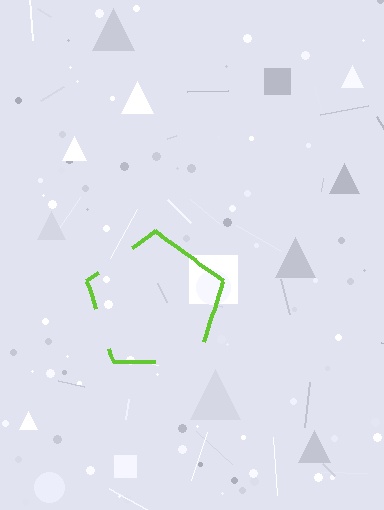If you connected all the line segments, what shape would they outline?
They would outline a pentagon.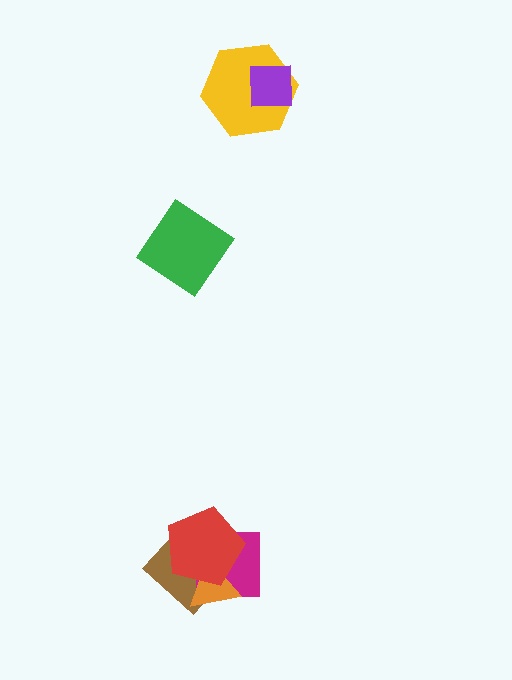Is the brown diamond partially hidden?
Yes, it is partially covered by another shape.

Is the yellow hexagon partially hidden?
Yes, it is partially covered by another shape.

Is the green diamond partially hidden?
No, no other shape covers it.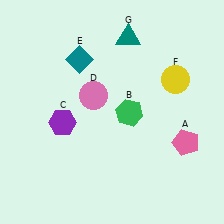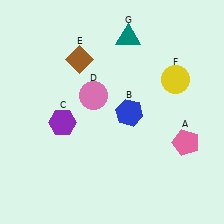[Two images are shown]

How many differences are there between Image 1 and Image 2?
There are 2 differences between the two images.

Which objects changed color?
B changed from green to blue. E changed from teal to brown.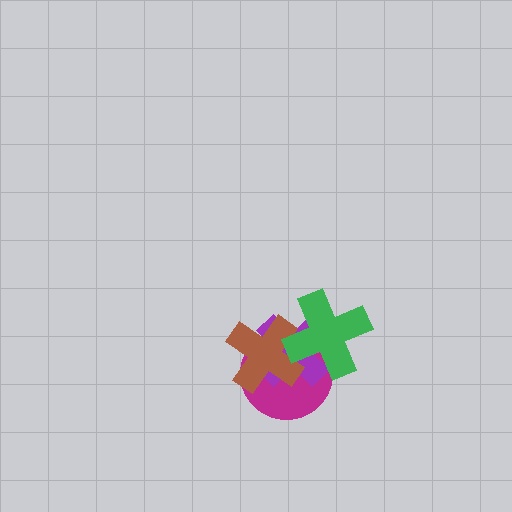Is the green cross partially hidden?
No, no other shape covers it.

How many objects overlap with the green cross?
3 objects overlap with the green cross.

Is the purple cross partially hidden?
Yes, it is partially covered by another shape.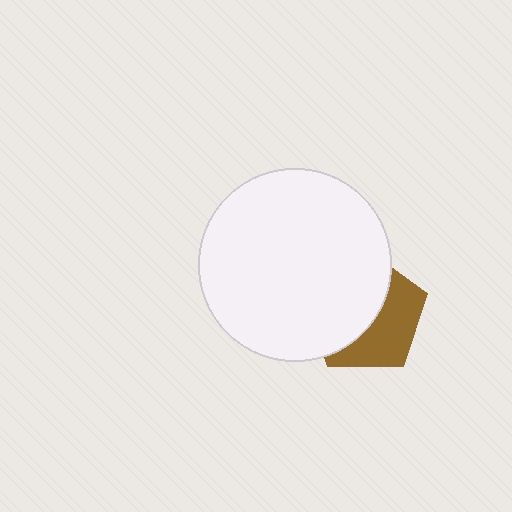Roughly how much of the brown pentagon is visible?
A small part of it is visible (roughly 45%).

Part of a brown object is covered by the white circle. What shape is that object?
It is a pentagon.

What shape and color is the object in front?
The object in front is a white circle.